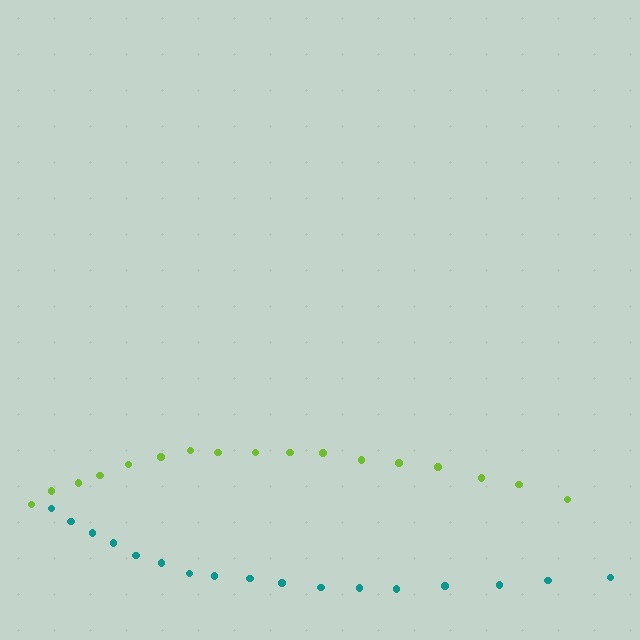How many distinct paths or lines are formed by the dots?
There are 2 distinct paths.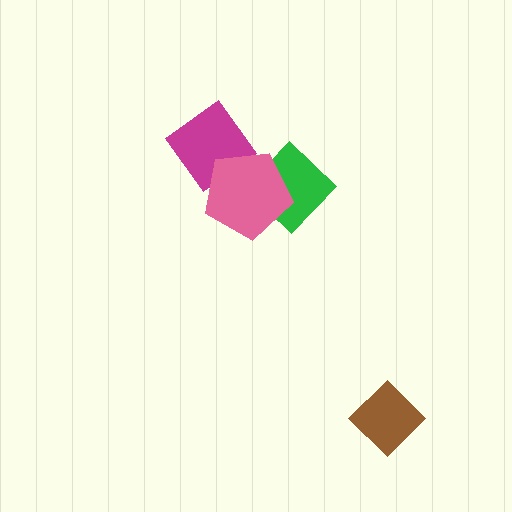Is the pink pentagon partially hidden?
No, no other shape covers it.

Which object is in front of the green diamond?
The pink pentagon is in front of the green diamond.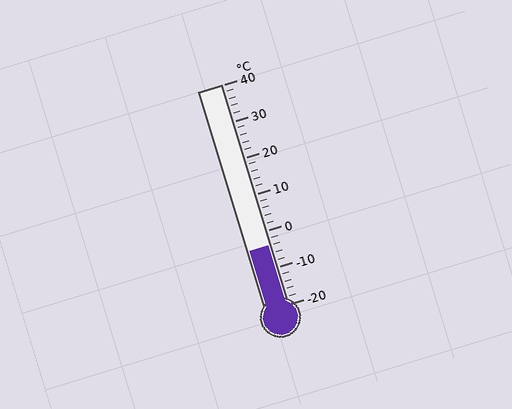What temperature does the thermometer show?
The thermometer shows approximately -4°C.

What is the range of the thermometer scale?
The thermometer scale ranges from -20°C to 40°C.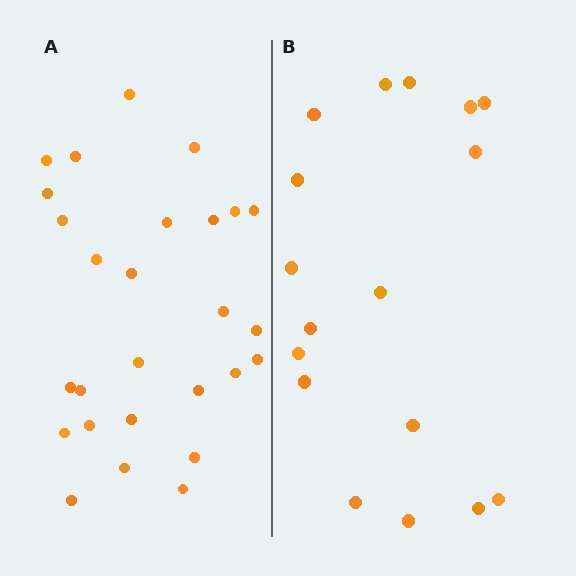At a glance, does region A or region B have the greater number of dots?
Region A (the left region) has more dots.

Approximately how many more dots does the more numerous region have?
Region A has roughly 10 or so more dots than region B.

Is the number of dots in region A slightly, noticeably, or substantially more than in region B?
Region A has substantially more. The ratio is roughly 1.6 to 1.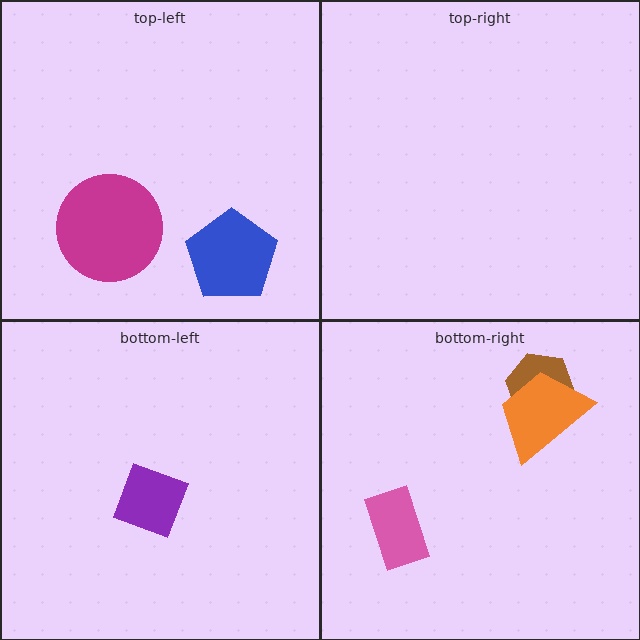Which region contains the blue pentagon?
The top-left region.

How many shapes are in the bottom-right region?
3.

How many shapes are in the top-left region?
2.